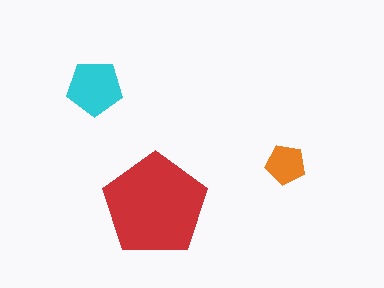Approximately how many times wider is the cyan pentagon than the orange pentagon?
About 1.5 times wider.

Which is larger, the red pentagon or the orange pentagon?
The red one.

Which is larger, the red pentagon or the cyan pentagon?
The red one.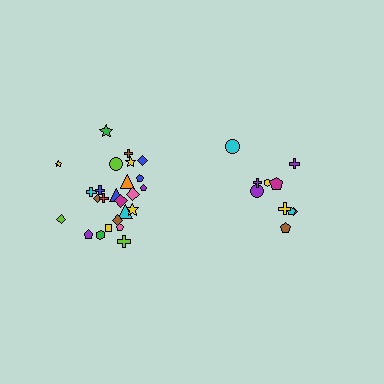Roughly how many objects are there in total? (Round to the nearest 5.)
Roughly 35 objects in total.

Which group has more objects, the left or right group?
The left group.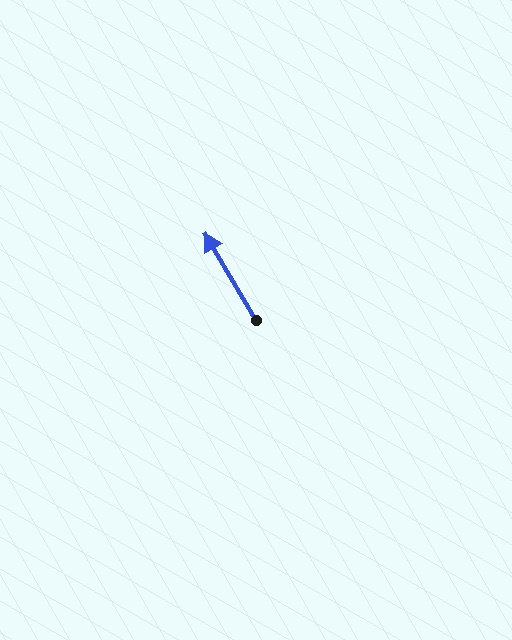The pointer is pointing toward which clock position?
Roughly 11 o'clock.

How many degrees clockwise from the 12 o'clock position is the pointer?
Approximately 329 degrees.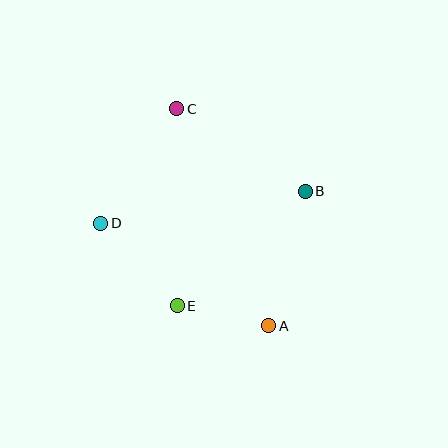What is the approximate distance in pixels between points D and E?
The distance between D and E is approximately 112 pixels.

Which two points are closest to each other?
Points A and E are closest to each other.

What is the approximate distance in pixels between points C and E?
The distance between C and E is approximately 197 pixels.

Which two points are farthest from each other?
Points A and C are farthest from each other.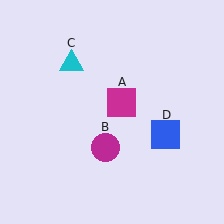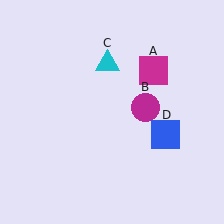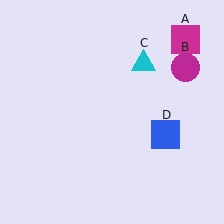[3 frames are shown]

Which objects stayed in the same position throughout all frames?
Blue square (object D) remained stationary.